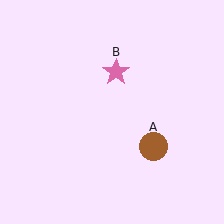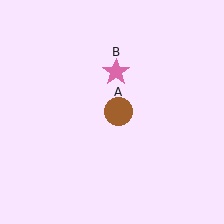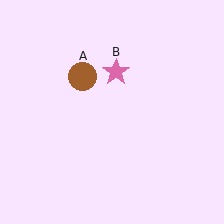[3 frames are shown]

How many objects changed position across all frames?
1 object changed position: brown circle (object A).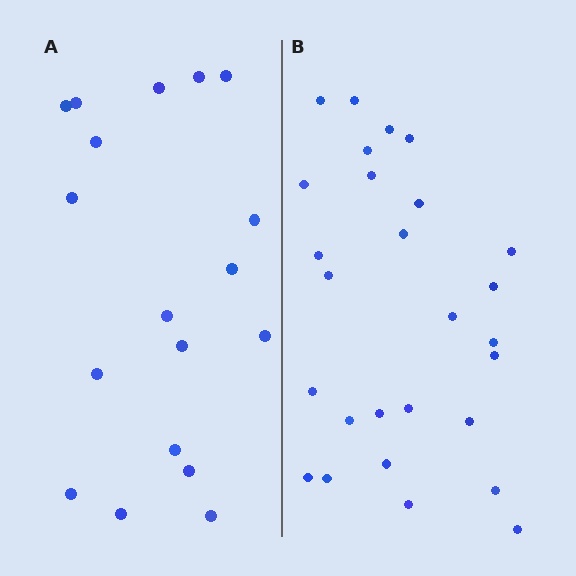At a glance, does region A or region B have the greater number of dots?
Region B (the right region) has more dots.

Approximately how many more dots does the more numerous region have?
Region B has roughly 8 or so more dots than region A.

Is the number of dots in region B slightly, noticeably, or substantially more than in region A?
Region B has substantially more. The ratio is roughly 1.5 to 1.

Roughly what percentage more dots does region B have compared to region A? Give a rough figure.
About 50% more.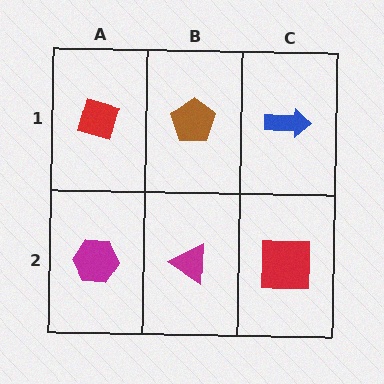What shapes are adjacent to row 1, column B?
A magenta triangle (row 2, column B), a red diamond (row 1, column A), a blue arrow (row 1, column C).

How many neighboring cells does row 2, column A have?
2.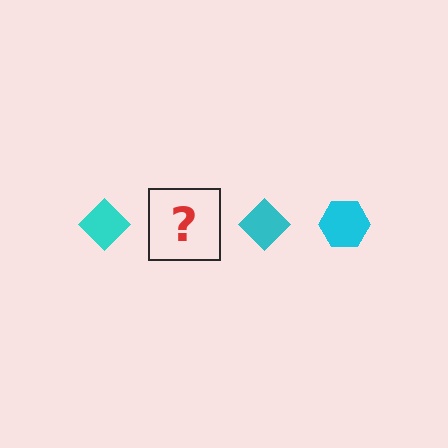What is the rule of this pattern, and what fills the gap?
The rule is that the pattern cycles through diamond, hexagon shapes in cyan. The gap should be filled with a cyan hexagon.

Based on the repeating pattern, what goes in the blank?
The blank should be a cyan hexagon.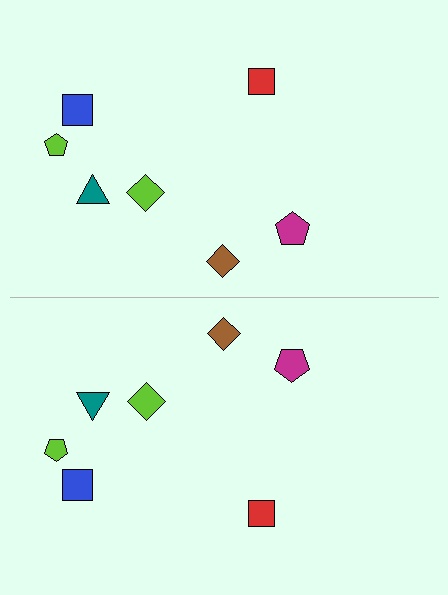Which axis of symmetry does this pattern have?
The pattern has a horizontal axis of symmetry running through the center of the image.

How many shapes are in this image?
There are 14 shapes in this image.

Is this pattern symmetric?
Yes, this pattern has bilateral (reflection) symmetry.